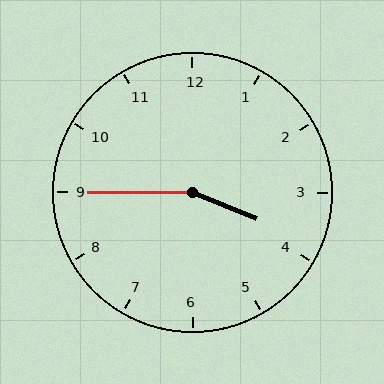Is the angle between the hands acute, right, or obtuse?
It is obtuse.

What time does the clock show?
3:45.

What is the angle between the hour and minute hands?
Approximately 158 degrees.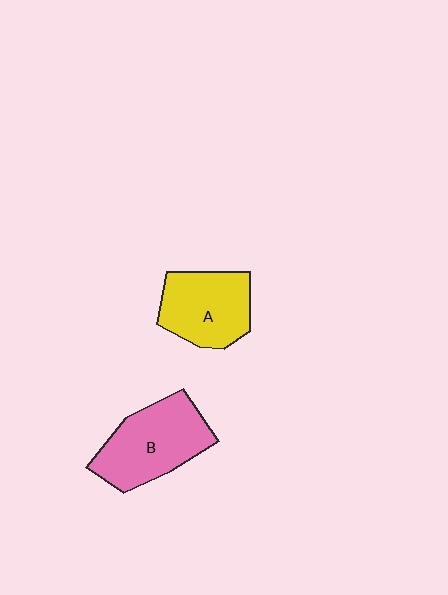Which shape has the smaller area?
Shape A (yellow).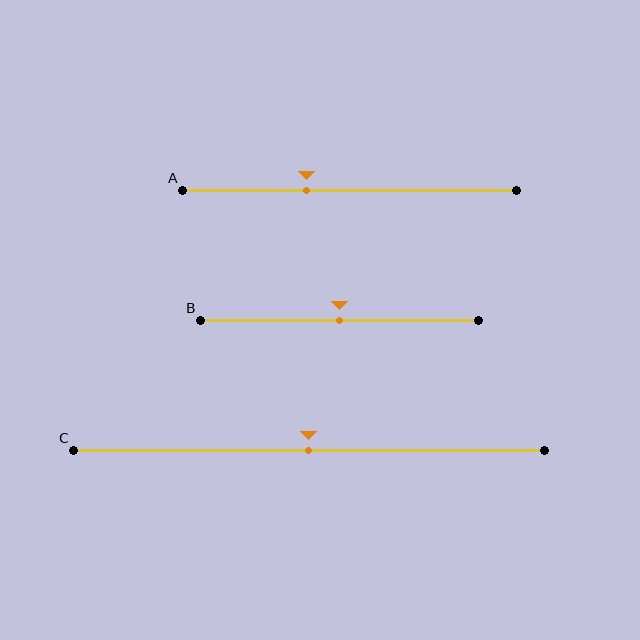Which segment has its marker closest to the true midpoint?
Segment B has its marker closest to the true midpoint.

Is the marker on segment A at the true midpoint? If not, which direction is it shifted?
No, the marker on segment A is shifted to the left by about 13% of the segment length.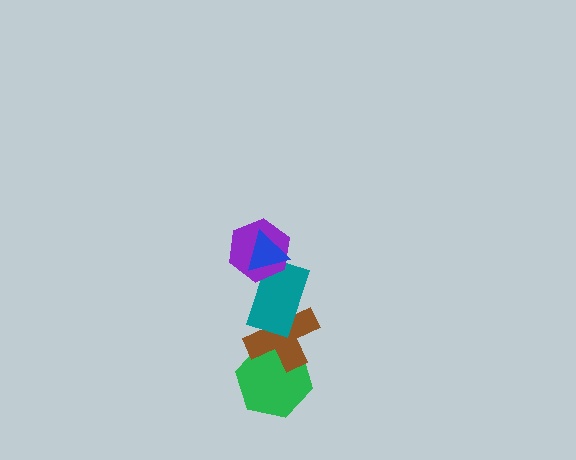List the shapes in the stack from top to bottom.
From top to bottom: the blue triangle, the purple hexagon, the teal rectangle, the brown cross, the green hexagon.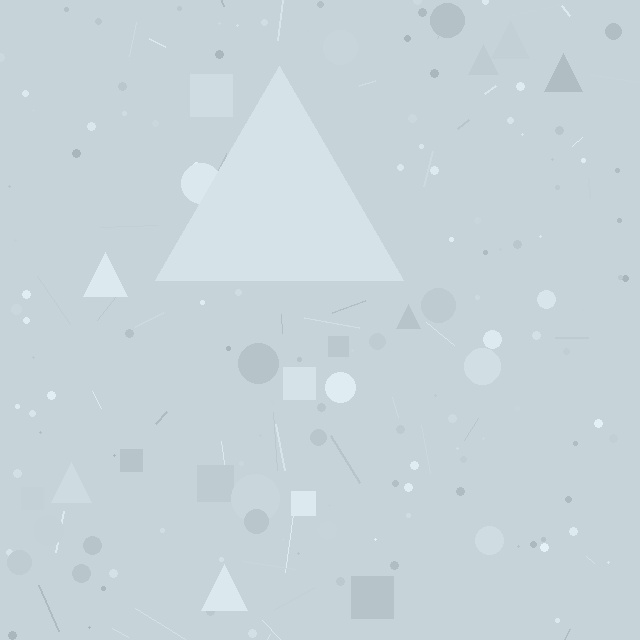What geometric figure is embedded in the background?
A triangle is embedded in the background.